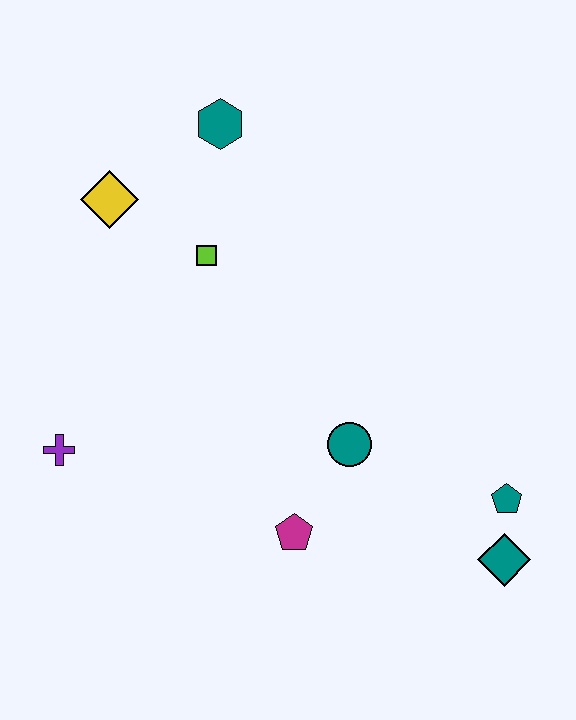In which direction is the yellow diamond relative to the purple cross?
The yellow diamond is above the purple cross.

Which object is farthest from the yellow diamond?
The teal diamond is farthest from the yellow diamond.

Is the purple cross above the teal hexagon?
No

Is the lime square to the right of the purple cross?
Yes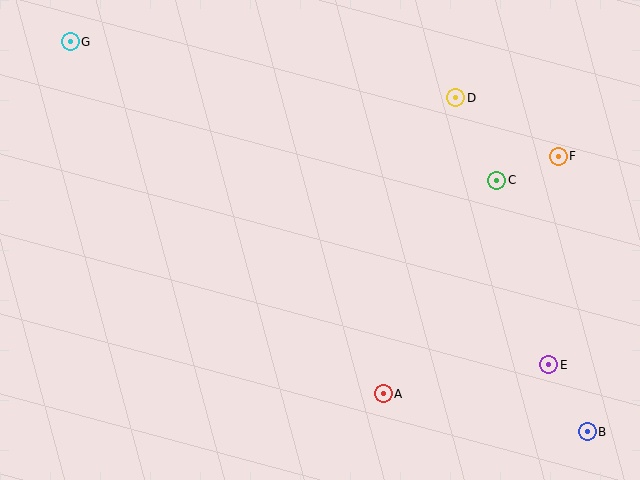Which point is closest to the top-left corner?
Point G is closest to the top-left corner.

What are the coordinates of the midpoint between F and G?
The midpoint between F and G is at (314, 99).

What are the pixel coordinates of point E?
Point E is at (549, 365).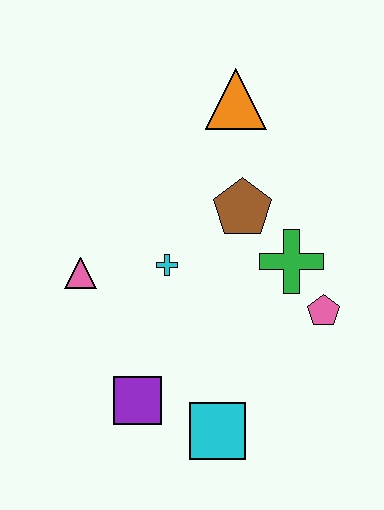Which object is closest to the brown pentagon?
The green cross is closest to the brown pentagon.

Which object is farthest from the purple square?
The orange triangle is farthest from the purple square.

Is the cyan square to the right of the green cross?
No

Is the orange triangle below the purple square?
No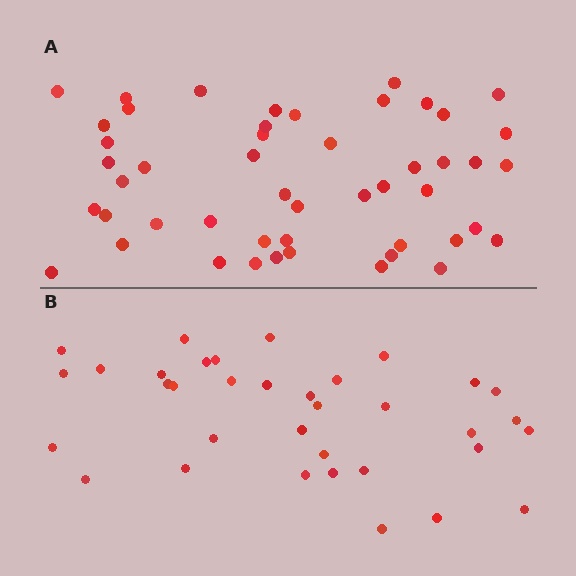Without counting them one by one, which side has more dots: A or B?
Region A (the top region) has more dots.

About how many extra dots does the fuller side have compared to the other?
Region A has approximately 15 more dots than region B.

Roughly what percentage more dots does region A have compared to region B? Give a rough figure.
About 40% more.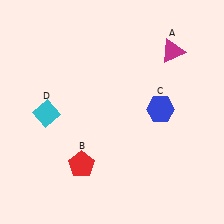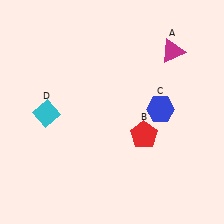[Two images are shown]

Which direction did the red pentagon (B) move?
The red pentagon (B) moved right.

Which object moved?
The red pentagon (B) moved right.